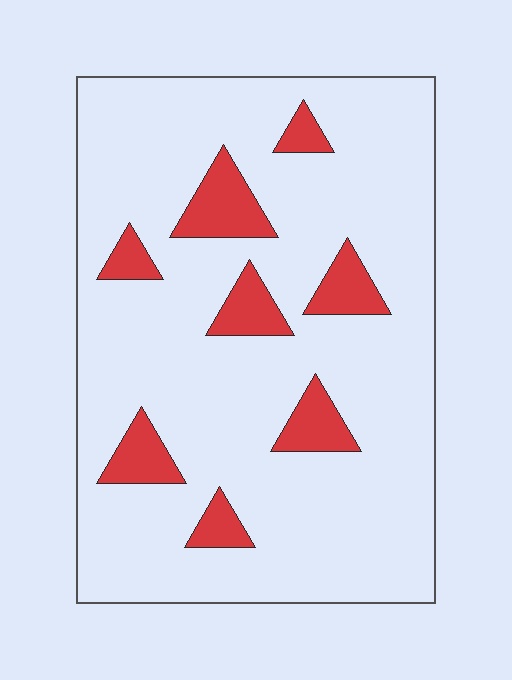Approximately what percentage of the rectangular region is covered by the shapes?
Approximately 15%.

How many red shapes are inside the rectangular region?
8.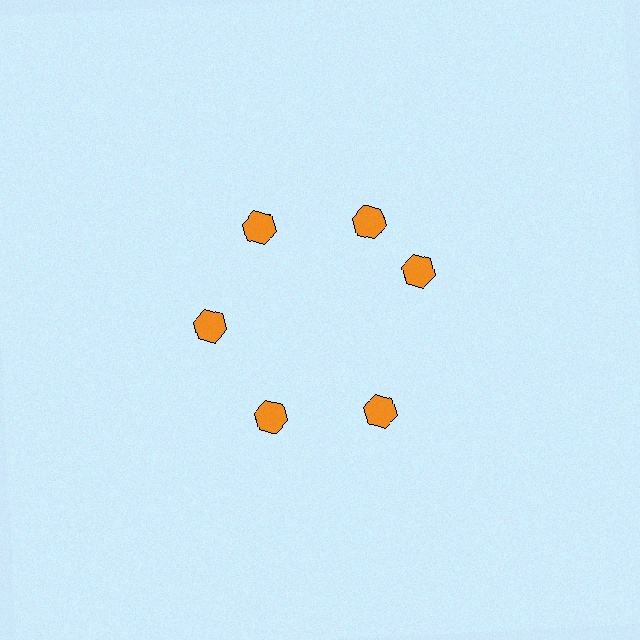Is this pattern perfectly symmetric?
No. The 6 orange hexagons are arranged in a ring, but one element near the 3 o'clock position is rotated out of alignment along the ring, breaking the 6-fold rotational symmetry.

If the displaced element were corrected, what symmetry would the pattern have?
It would have 6-fold rotational symmetry — the pattern would map onto itself every 60 degrees.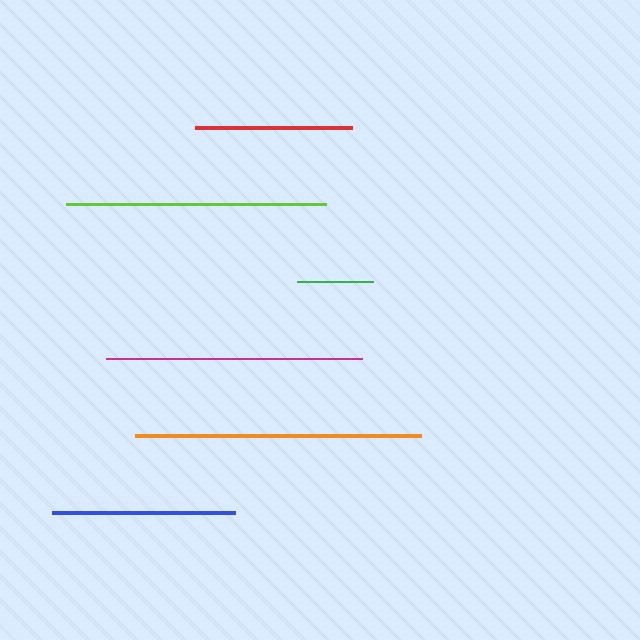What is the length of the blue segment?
The blue segment is approximately 183 pixels long.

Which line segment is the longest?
The orange line is the longest at approximately 286 pixels.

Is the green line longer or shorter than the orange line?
The orange line is longer than the green line.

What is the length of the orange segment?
The orange segment is approximately 286 pixels long.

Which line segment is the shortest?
The green line is the shortest at approximately 76 pixels.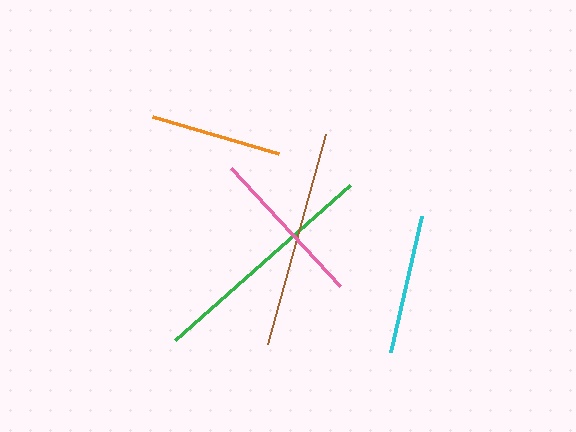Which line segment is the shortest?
The orange line is the shortest at approximately 131 pixels.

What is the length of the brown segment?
The brown segment is approximately 218 pixels long.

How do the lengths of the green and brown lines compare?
The green and brown lines are approximately the same length.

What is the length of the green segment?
The green segment is approximately 234 pixels long.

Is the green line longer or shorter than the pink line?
The green line is longer than the pink line.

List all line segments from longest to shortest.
From longest to shortest: green, brown, pink, cyan, orange.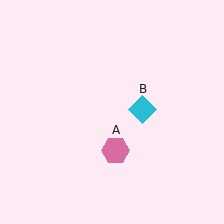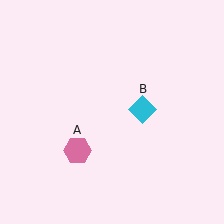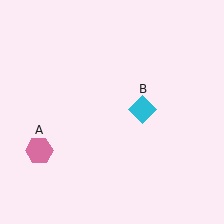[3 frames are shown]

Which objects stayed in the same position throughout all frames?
Cyan diamond (object B) remained stationary.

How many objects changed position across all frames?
1 object changed position: pink hexagon (object A).